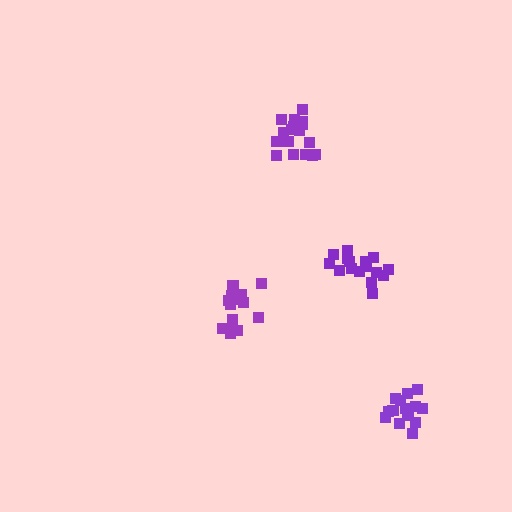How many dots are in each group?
Group 1: 17 dots, Group 2: 16 dots, Group 3: 19 dots, Group 4: 15 dots (67 total).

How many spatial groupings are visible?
There are 4 spatial groupings.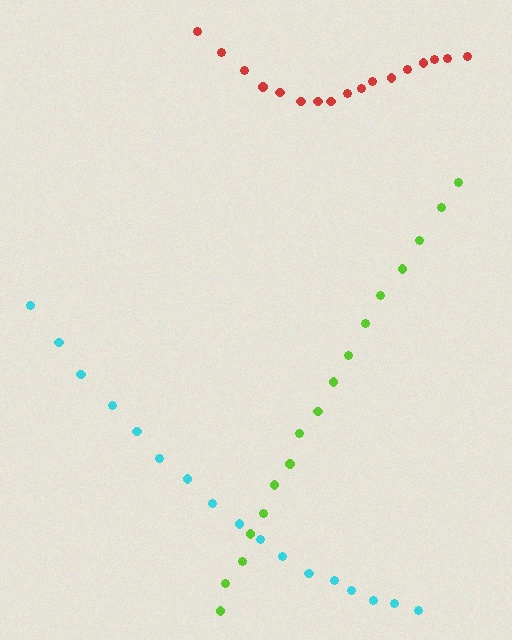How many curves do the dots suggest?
There are 3 distinct paths.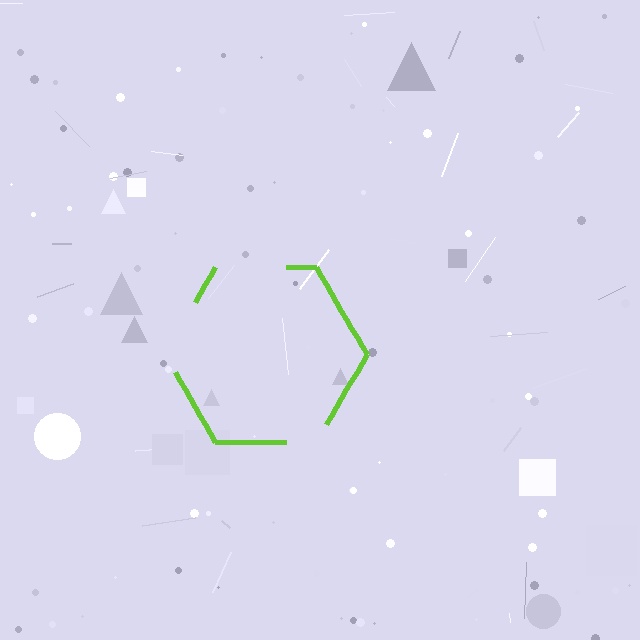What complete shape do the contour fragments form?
The contour fragments form a hexagon.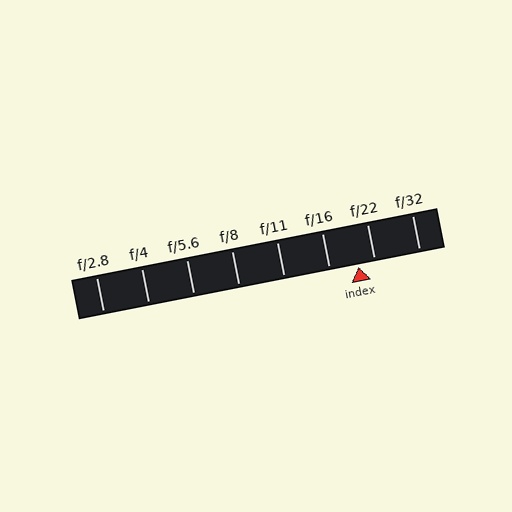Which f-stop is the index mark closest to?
The index mark is closest to f/22.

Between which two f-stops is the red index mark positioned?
The index mark is between f/16 and f/22.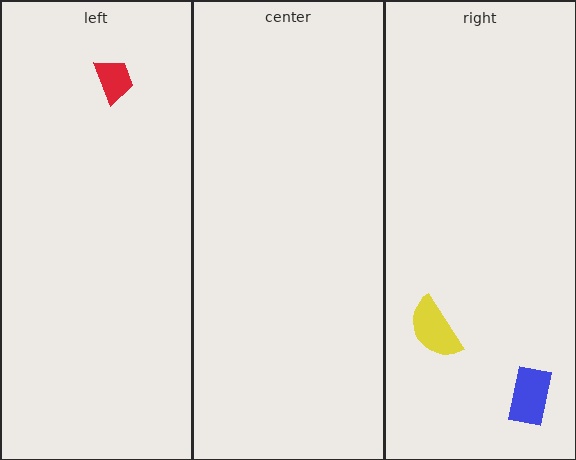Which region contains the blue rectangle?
The right region.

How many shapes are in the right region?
2.